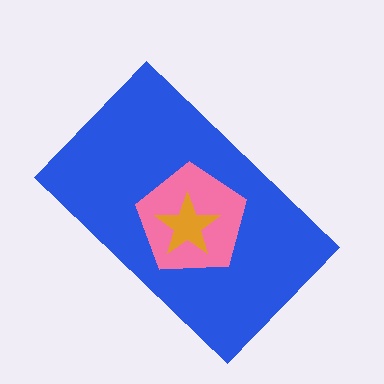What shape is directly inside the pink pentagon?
The orange star.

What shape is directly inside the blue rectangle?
The pink pentagon.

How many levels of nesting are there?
3.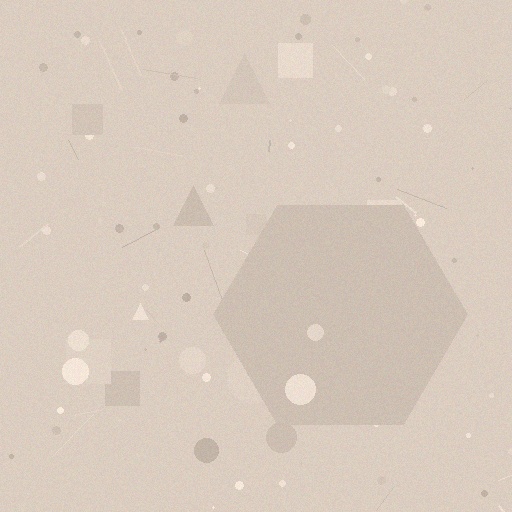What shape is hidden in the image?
A hexagon is hidden in the image.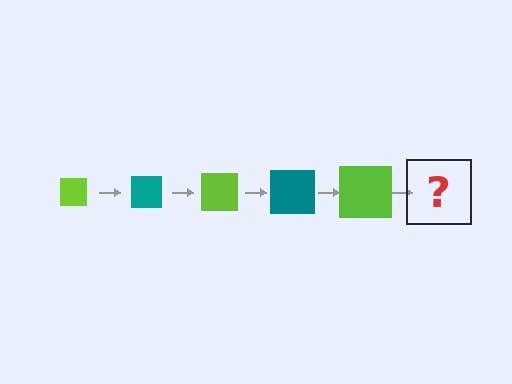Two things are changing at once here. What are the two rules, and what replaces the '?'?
The two rules are that the square grows larger each step and the color cycles through lime and teal. The '?' should be a teal square, larger than the previous one.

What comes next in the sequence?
The next element should be a teal square, larger than the previous one.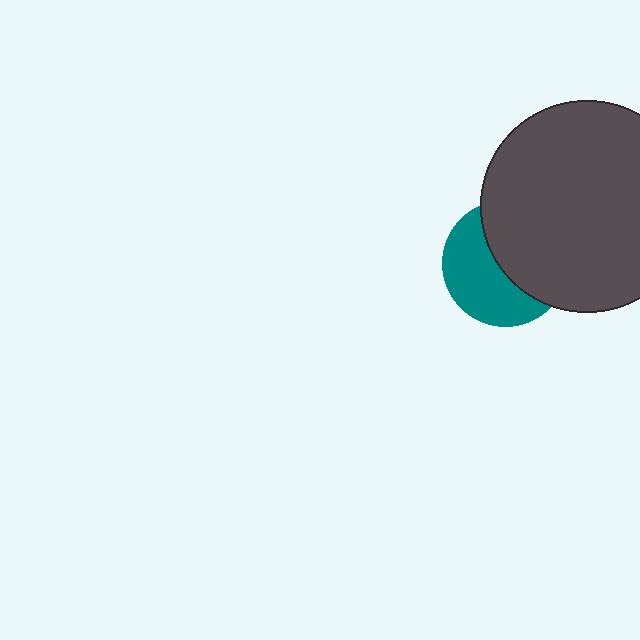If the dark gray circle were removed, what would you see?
You would see the complete teal circle.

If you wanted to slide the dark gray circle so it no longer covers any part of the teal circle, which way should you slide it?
Slide it right — that is the most direct way to separate the two shapes.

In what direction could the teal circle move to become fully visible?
The teal circle could move left. That would shift it out from behind the dark gray circle entirely.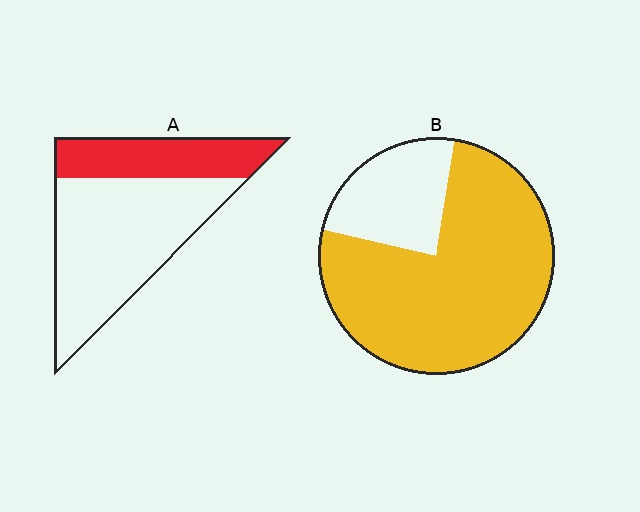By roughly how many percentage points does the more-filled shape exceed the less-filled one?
By roughly 45 percentage points (B over A).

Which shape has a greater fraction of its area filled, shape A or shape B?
Shape B.